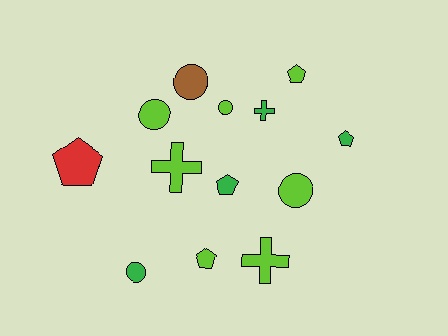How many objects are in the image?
There are 13 objects.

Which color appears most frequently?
Lime, with 7 objects.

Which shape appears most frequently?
Pentagon, with 5 objects.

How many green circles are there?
There is 1 green circle.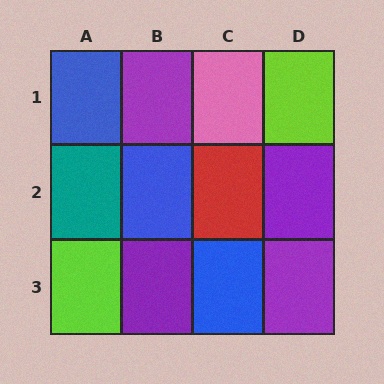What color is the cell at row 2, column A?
Teal.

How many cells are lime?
2 cells are lime.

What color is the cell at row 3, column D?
Purple.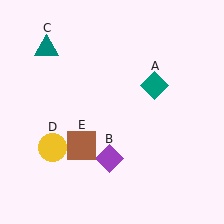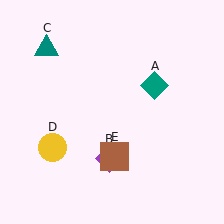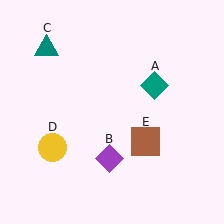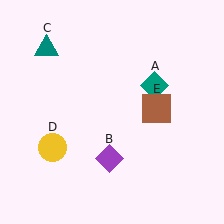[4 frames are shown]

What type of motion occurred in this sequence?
The brown square (object E) rotated counterclockwise around the center of the scene.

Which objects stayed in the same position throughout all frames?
Teal diamond (object A) and purple diamond (object B) and teal triangle (object C) and yellow circle (object D) remained stationary.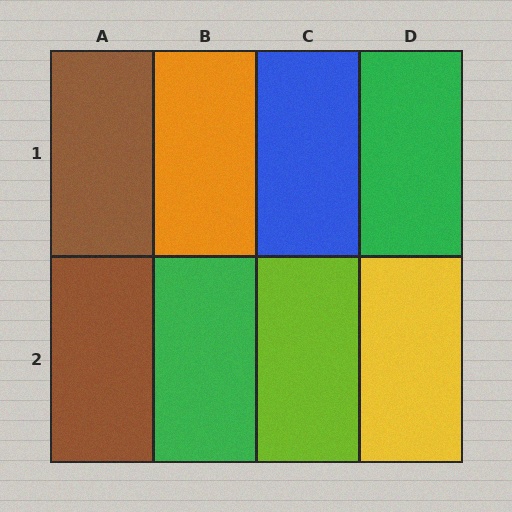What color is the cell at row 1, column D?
Green.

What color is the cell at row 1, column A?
Brown.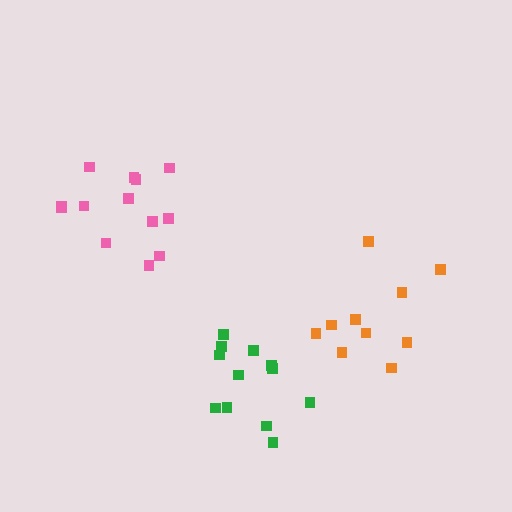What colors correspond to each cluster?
The clusters are colored: green, pink, orange.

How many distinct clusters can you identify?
There are 3 distinct clusters.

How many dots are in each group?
Group 1: 12 dots, Group 2: 13 dots, Group 3: 10 dots (35 total).